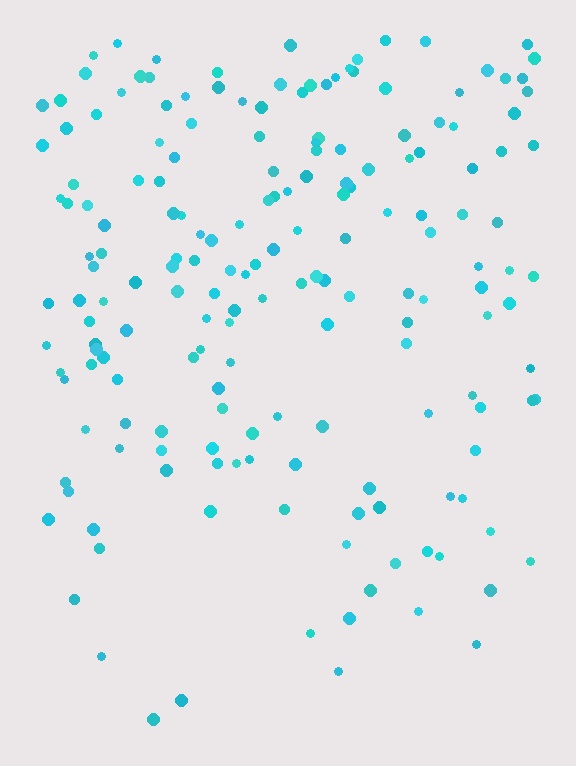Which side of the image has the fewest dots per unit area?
The bottom.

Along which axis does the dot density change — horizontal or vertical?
Vertical.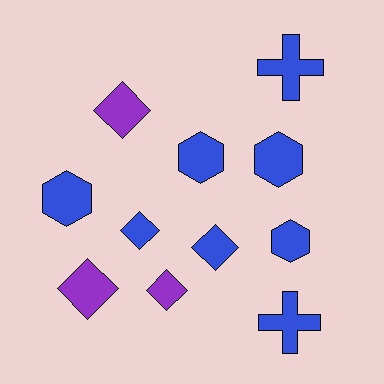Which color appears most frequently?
Blue, with 8 objects.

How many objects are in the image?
There are 11 objects.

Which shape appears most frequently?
Diamond, with 5 objects.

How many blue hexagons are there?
There are 4 blue hexagons.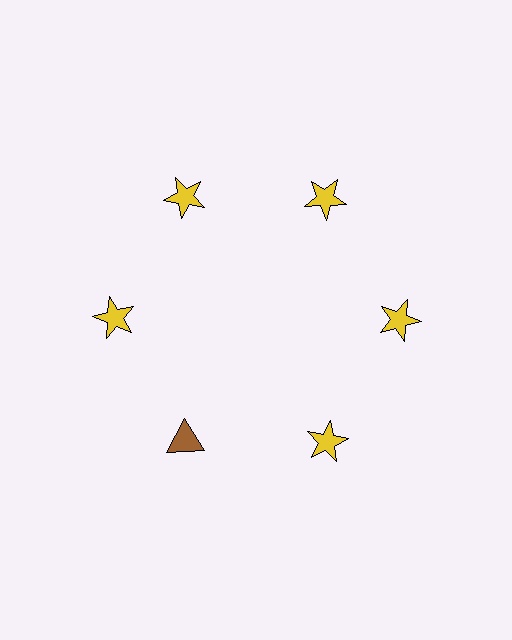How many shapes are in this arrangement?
There are 6 shapes arranged in a ring pattern.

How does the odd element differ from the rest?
It differs in both color (brown instead of yellow) and shape (triangle instead of star).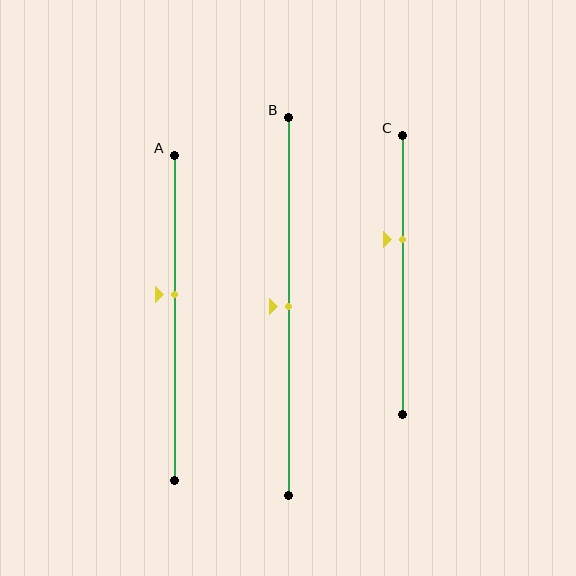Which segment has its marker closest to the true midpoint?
Segment B has its marker closest to the true midpoint.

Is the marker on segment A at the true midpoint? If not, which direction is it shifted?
No, the marker on segment A is shifted upward by about 7% of the segment length.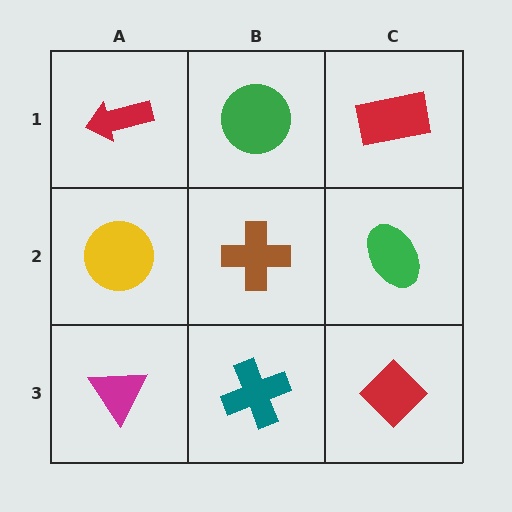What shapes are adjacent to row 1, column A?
A yellow circle (row 2, column A), a green circle (row 1, column B).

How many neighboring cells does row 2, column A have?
3.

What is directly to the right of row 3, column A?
A teal cross.